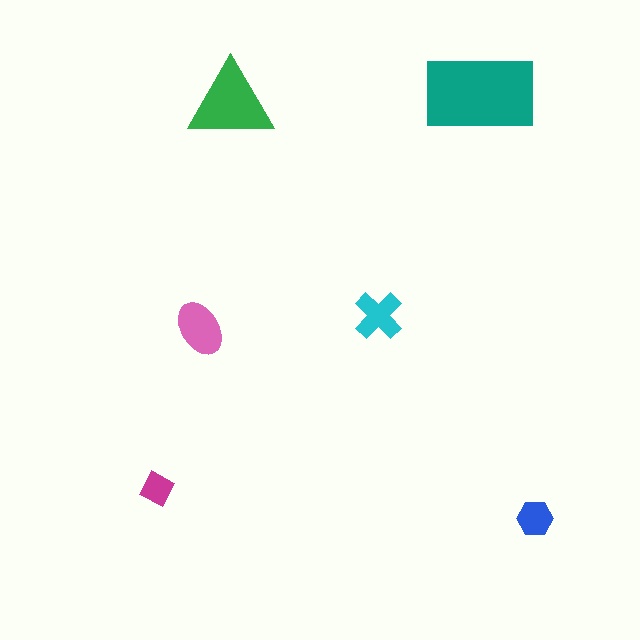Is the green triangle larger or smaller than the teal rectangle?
Smaller.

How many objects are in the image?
There are 6 objects in the image.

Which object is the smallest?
The magenta diamond.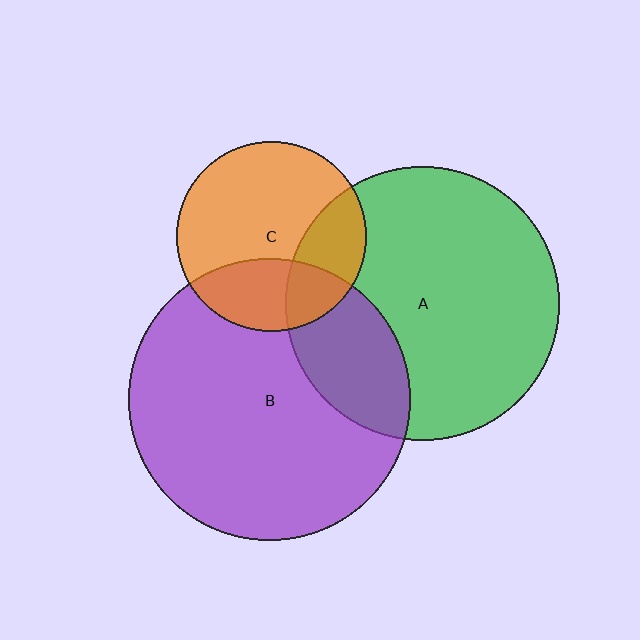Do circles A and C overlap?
Yes.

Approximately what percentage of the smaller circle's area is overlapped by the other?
Approximately 25%.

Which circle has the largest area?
Circle B (purple).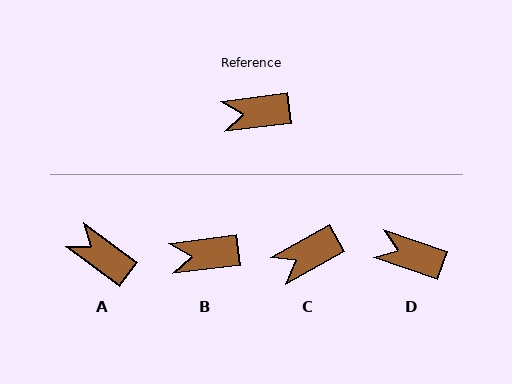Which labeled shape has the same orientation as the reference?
B.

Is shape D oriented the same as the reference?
No, it is off by about 26 degrees.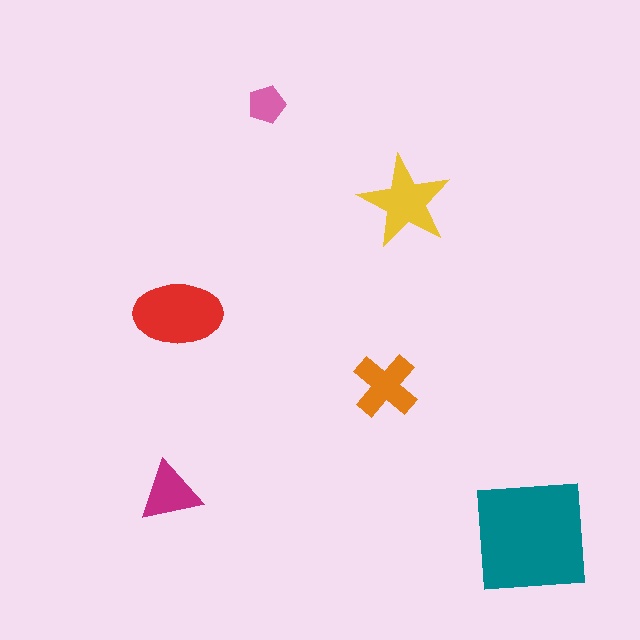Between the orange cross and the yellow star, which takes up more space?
The yellow star.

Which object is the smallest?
The pink pentagon.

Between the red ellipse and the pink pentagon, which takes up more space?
The red ellipse.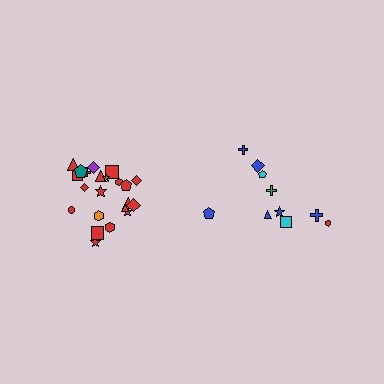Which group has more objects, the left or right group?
The left group.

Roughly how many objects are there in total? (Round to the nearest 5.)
Roughly 30 objects in total.